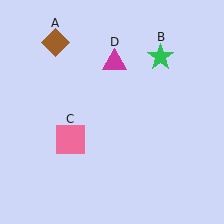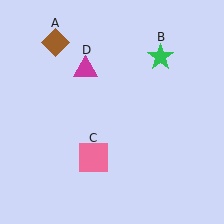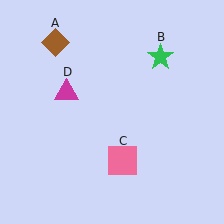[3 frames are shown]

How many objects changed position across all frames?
2 objects changed position: pink square (object C), magenta triangle (object D).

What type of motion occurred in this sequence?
The pink square (object C), magenta triangle (object D) rotated counterclockwise around the center of the scene.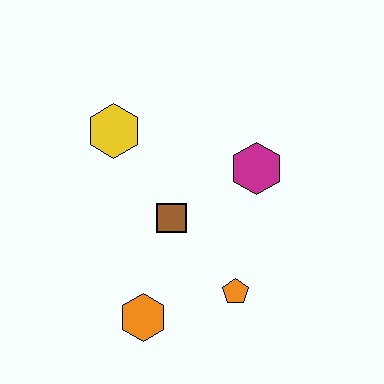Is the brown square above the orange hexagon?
Yes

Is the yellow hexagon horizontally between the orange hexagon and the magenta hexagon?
No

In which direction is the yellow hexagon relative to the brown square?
The yellow hexagon is above the brown square.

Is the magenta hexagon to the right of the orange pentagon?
Yes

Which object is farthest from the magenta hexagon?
The orange hexagon is farthest from the magenta hexagon.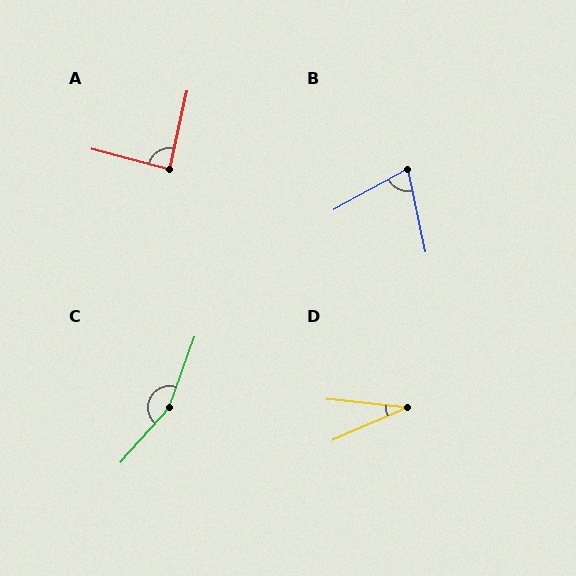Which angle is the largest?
C, at approximately 158 degrees.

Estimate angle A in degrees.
Approximately 88 degrees.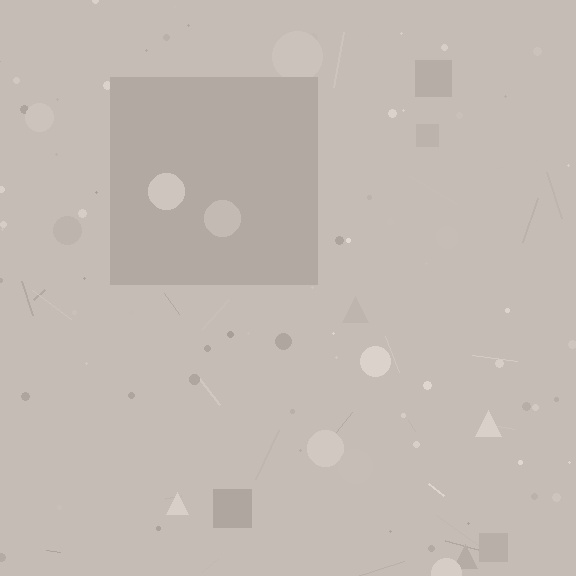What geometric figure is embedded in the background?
A square is embedded in the background.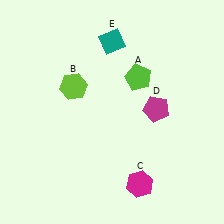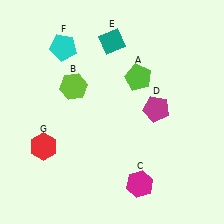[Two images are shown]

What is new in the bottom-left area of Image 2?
A red hexagon (G) was added in the bottom-left area of Image 2.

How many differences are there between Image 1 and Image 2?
There are 2 differences between the two images.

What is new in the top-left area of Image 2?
A cyan pentagon (F) was added in the top-left area of Image 2.